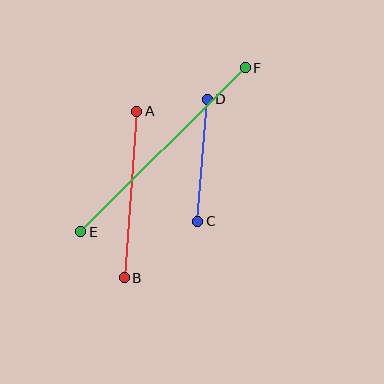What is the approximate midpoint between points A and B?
The midpoint is at approximately (130, 195) pixels.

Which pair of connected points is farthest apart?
Points E and F are farthest apart.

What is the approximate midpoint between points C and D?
The midpoint is at approximately (202, 160) pixels.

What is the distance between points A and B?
The distance is approximately 166 pixels.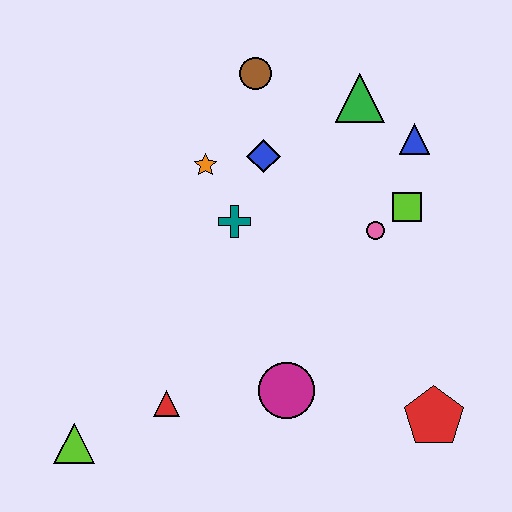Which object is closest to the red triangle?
The lime triangle is closest to the red triangle.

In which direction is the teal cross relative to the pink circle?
The teal cross is to the left of the pink circle.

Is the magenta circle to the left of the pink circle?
Yes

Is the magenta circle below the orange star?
Yes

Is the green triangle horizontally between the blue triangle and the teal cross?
Yes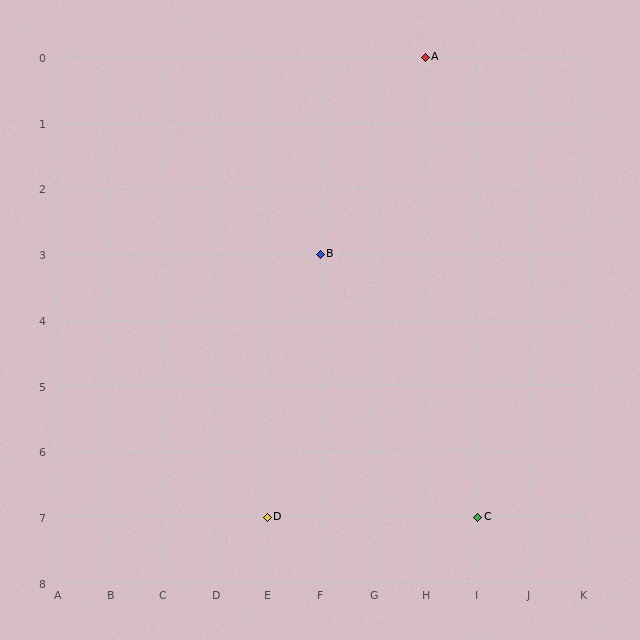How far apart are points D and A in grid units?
Points D and A are 3 columns and 7 rows apart (about 7.6 grid units diagonally).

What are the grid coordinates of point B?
Point B is at grid coordinates (F, 3).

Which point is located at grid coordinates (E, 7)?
Point D is at (E, 7).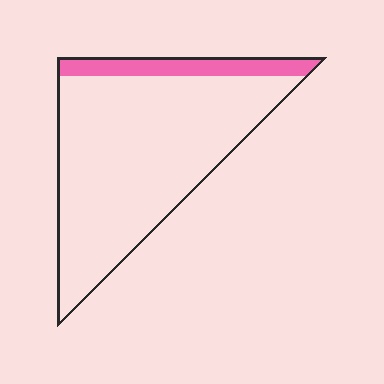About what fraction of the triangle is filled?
About one eighth (1/8).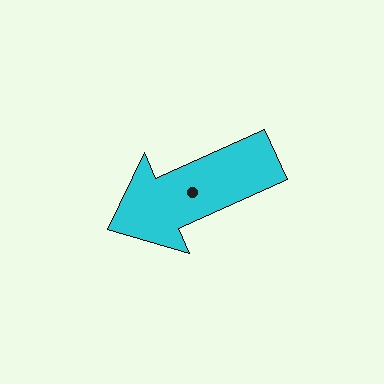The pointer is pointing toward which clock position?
Roughly 8 o'clock.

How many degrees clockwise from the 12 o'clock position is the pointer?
Approximately 246 degrees.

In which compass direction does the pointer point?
Southwest.